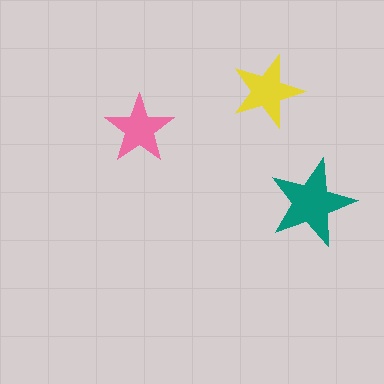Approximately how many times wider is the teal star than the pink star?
About 1.5 times wider.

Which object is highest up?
The yellow star is topmost.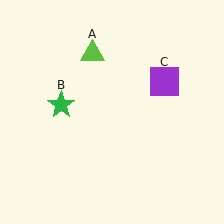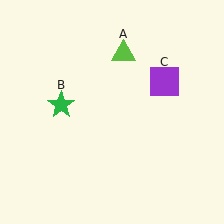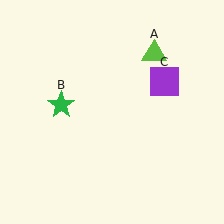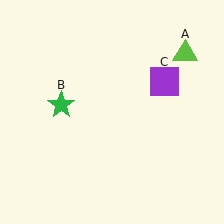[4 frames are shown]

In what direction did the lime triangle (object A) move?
The lime triangle (object A) moved right.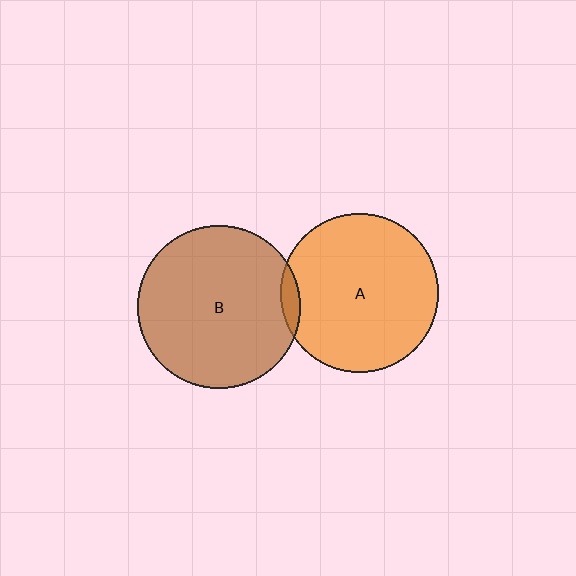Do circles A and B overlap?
Yes.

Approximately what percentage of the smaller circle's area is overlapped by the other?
Approximately 5%.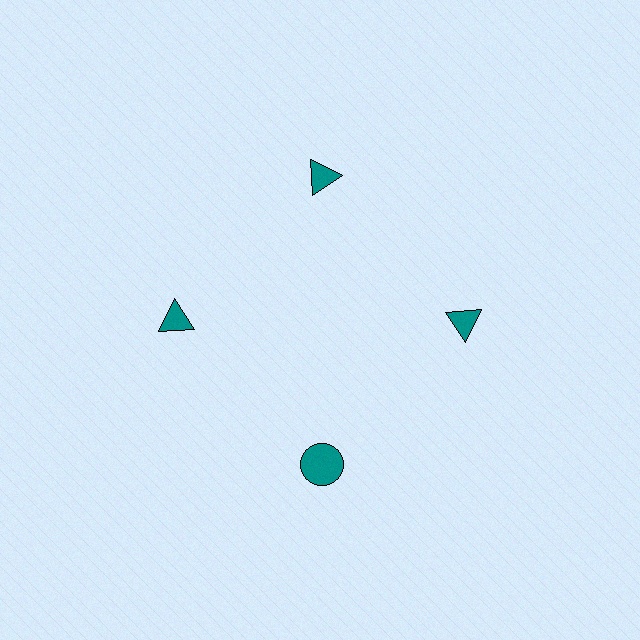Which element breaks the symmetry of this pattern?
The teal circle at roughly the 6 o'clock position breaks the symmetry. All other shapes are teal triangles.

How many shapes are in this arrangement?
There are 4 shapes arranged in a ring pattern.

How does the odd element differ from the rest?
It has a different shape: circle instead of triangle.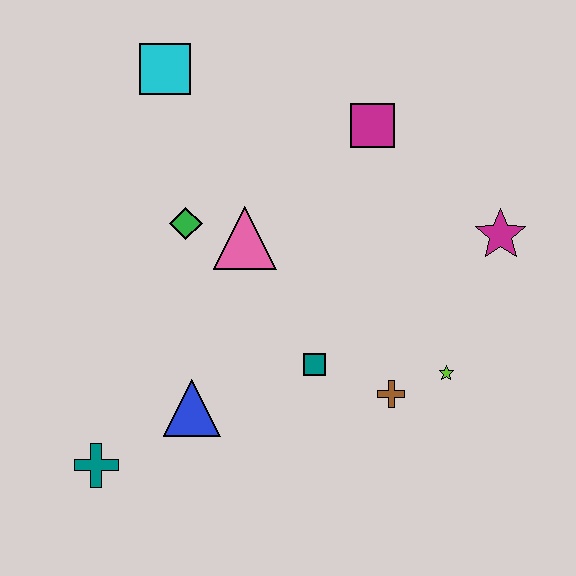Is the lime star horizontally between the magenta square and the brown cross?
No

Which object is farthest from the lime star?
The cyan square is farthest from the lime star.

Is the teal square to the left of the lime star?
Yes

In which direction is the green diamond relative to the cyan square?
The green diamond is below the cyan square.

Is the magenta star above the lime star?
Yes